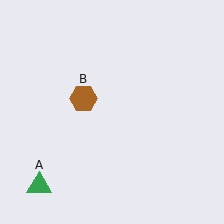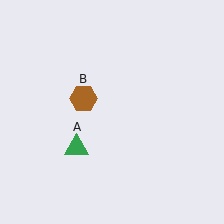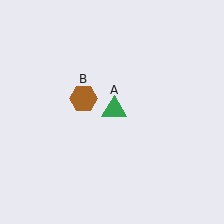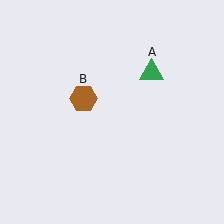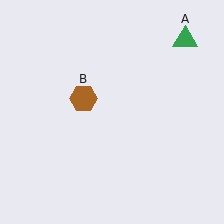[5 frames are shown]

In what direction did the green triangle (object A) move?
The green triangle (object A) moved up and to the right.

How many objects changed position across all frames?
1 object changed position: green triangle (object A).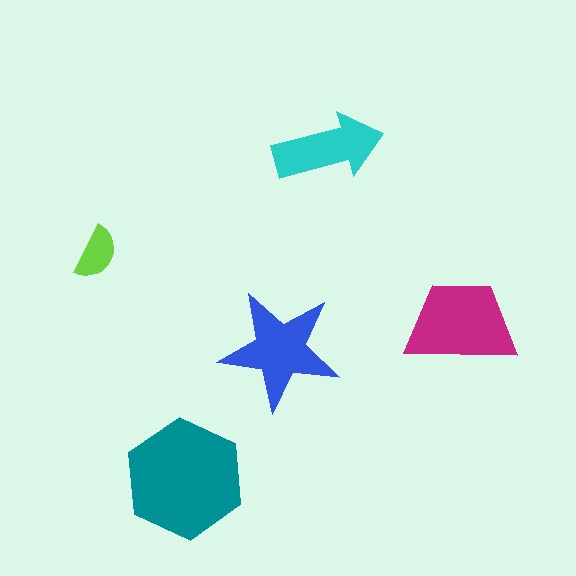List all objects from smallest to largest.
The lime semicircle, the cyan arrow, the blue star, the magenta trapezoid, the teal hexagon.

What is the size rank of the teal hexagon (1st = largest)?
1st.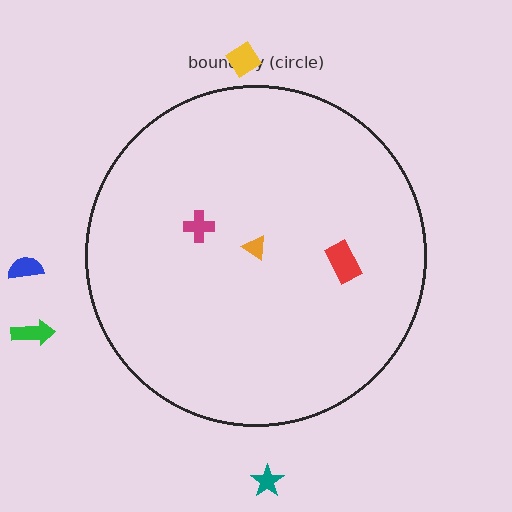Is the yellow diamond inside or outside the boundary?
Outside.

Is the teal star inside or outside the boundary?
Outside.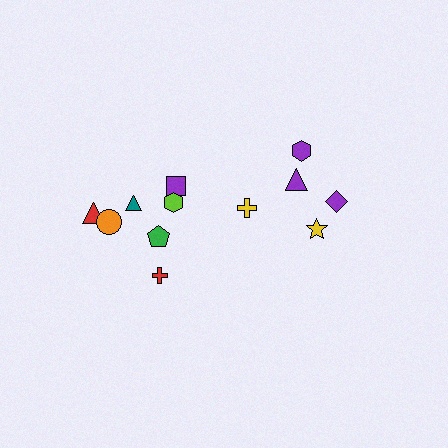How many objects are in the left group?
There are 7 objects.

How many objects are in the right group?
There are 5 objects.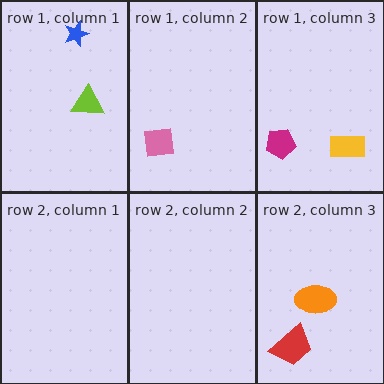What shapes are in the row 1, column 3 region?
The yellow rectangle, the magenta pentagon.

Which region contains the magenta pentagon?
The row 1, column 3 region.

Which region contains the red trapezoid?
The row 2, column 3 region.